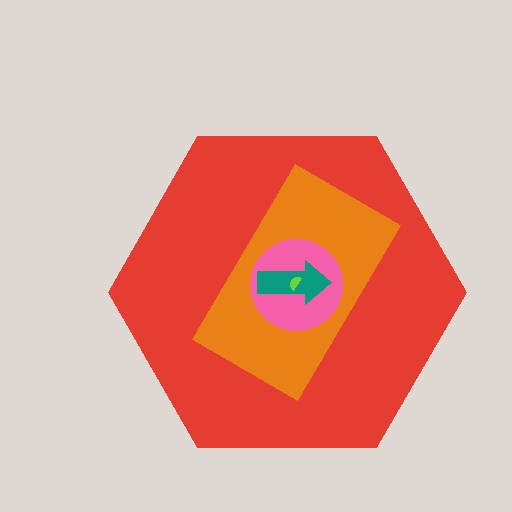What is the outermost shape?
The red hexagon.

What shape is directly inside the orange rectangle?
The pink circle.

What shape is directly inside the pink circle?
The teal arrow.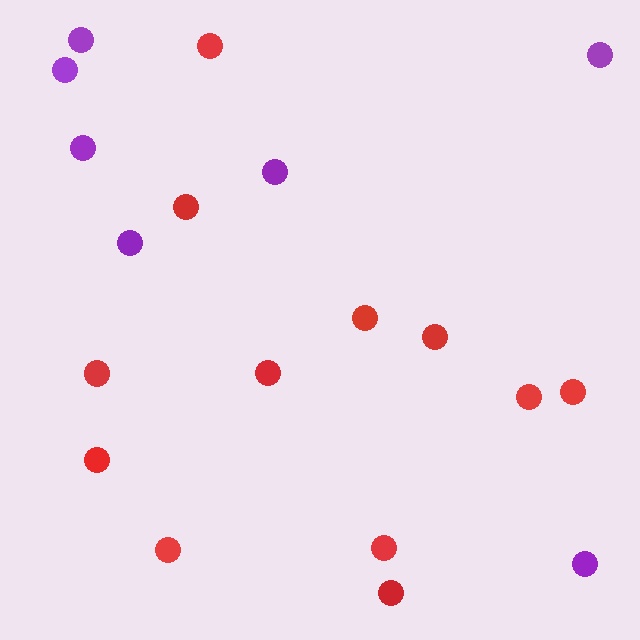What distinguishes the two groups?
There are 2 groups: one group of purple circles (7) and one group of red circles (12).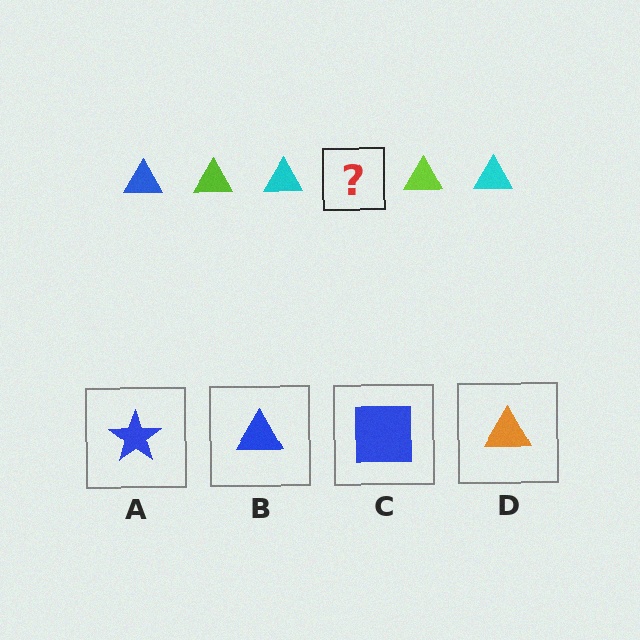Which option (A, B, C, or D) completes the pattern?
B.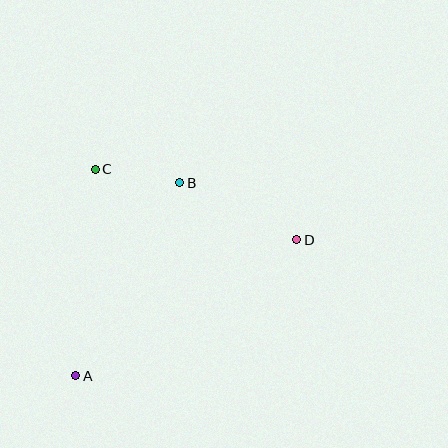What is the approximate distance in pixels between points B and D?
The distance between B and D is approximately 130 pixels.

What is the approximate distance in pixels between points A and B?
The distance between A and B is approximately 219 pixels.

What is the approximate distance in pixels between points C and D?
The distance between C and D is approximately 213 pixels.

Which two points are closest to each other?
Points B and C are closest to each other.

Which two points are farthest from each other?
Points A and D are farthest from each other.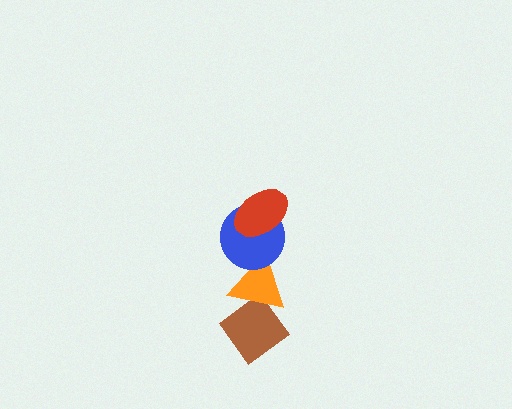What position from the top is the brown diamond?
The brown diamond is 4th from the top.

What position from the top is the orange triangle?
The orange triangle is 3rd from the top.